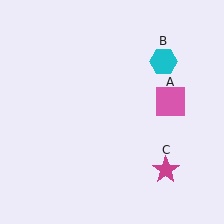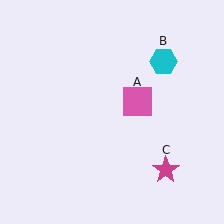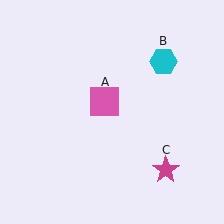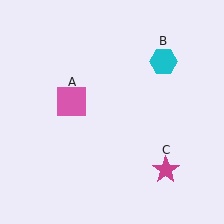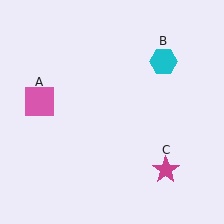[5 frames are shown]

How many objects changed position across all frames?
1 object changed position: pink square (object A).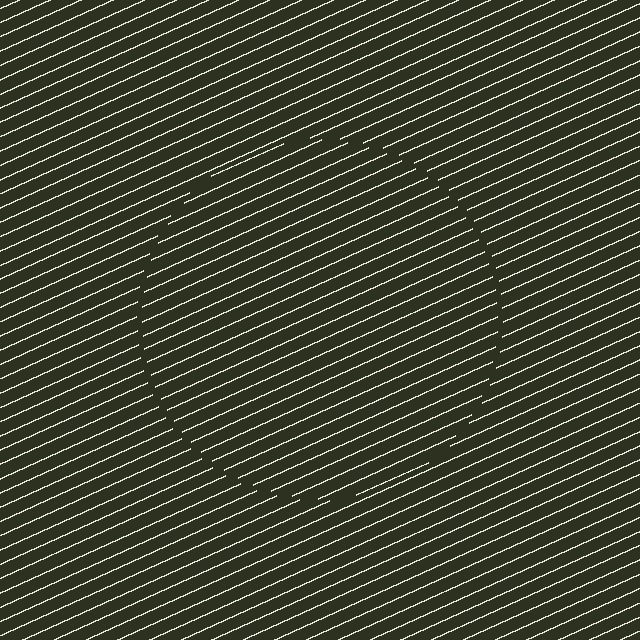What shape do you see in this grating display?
An illusory circle. The interior of the shape contains the same grating, shifted by half a period — the contour is defined by the phase discontinuity where line-ends from the inner and outer gratings abut.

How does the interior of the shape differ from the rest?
The interior of the shape contains the same grating, shifted by half a period — the contour is defined by the phase discontinuity where line-ends from the inner and outer gratings abut.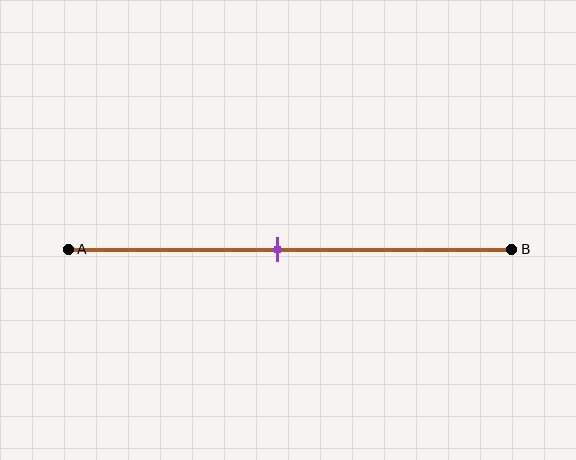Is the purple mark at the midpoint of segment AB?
Yes, the mark is approximately at the midpoint.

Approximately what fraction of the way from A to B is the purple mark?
The purple mark is approximately 45% of the way from A to B.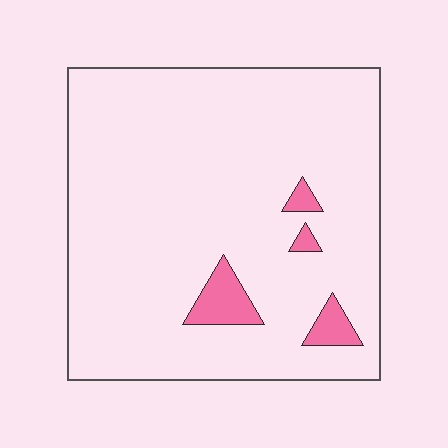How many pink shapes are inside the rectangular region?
4.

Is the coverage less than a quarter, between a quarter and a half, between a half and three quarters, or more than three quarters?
Less than a quarter.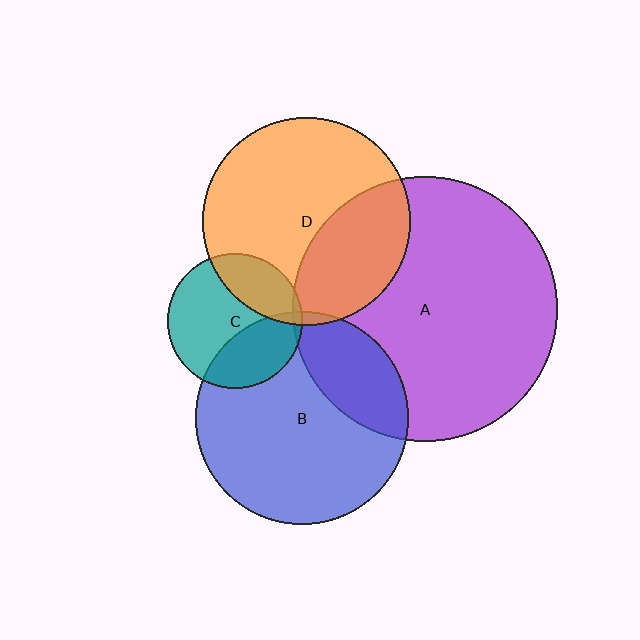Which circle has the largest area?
Circle A (purple).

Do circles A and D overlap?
Yes.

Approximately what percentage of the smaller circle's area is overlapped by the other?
Approximately 35%.